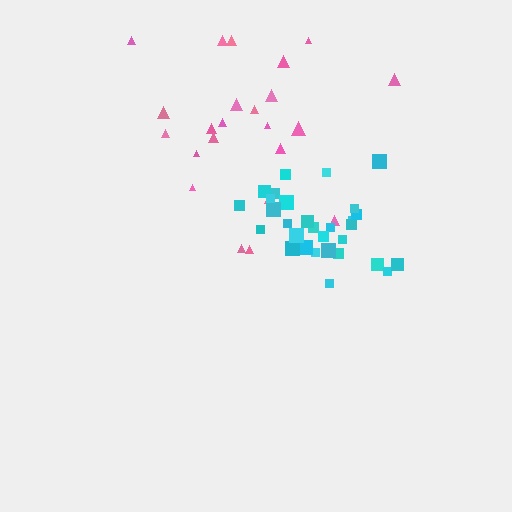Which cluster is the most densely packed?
Cyan.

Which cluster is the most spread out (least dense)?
Pink.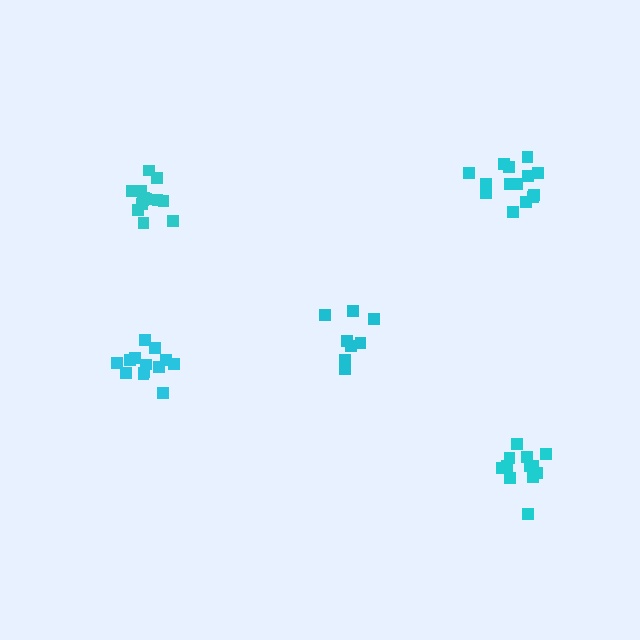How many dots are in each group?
Group 1: 13 dots, Group 2: 14 dots, Group 3: 12 dots, Group 4: 8 dots, Group 5: 13 dots (60 total).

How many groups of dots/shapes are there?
There are 5 groups.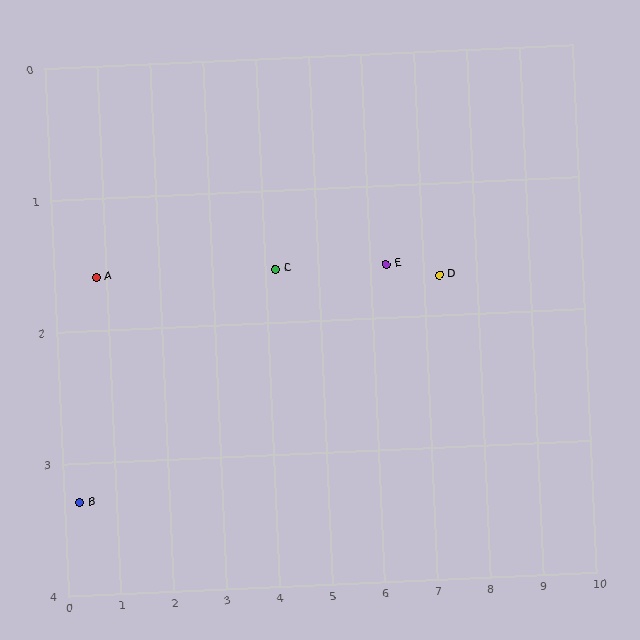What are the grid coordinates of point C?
Point C is at approximately (4.2, 1.6).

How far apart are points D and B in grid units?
Points D and B are about 7.2 grid units apart.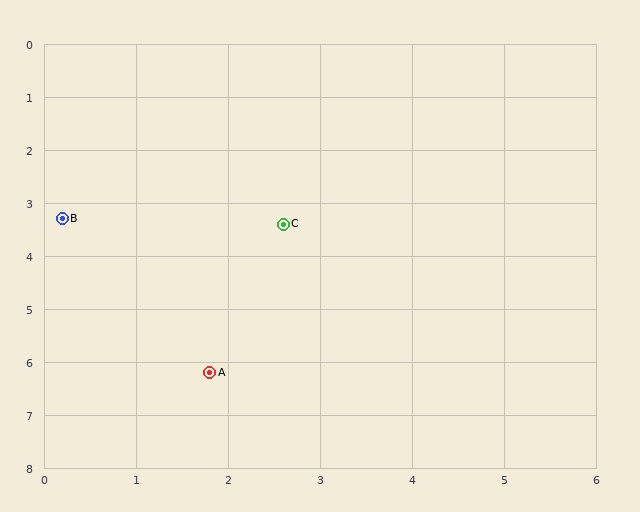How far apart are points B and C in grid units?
Points B and C are about 2.4 grid units apart.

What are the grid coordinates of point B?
Point B is at approximately (0.2, 3.3).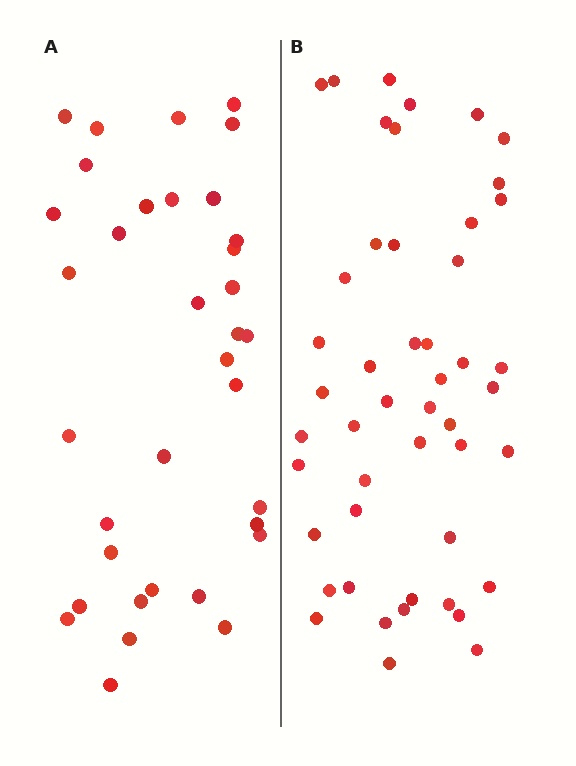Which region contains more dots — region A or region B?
Region B (the right region) has more dots.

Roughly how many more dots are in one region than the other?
Region B has approximately 15 more dots than region A.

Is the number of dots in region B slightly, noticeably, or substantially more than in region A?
Region B has noticeably more, but not dramatically so. The ratio is roughly 1.4 to 1.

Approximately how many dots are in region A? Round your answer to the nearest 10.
About 40 dots. (The exact count is 35, which rounds to 40.)